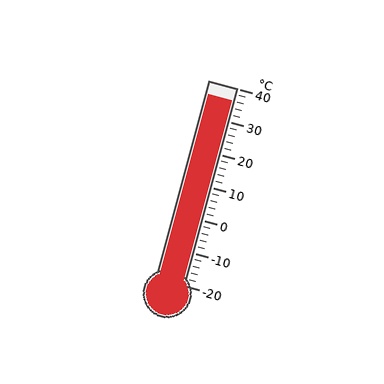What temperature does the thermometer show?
The thermometer shows approximately 36°C.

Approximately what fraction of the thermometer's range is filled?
The thermometer is filled to approximately 95% of its range.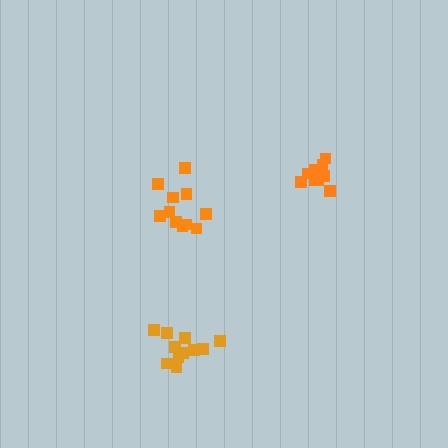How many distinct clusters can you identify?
There are 3 distinct clusters.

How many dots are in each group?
Group 1: 11 dots, Group 2: 10 dots, Group 3: 11 dots (32 total).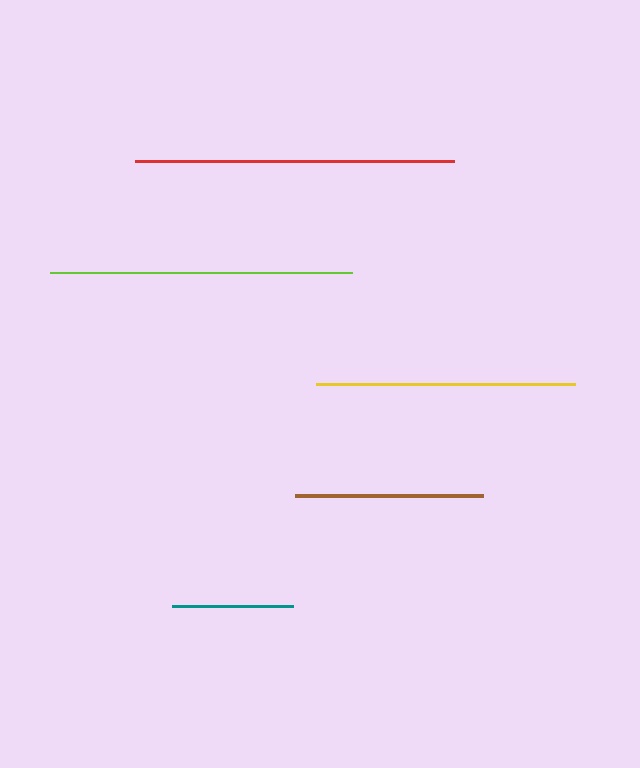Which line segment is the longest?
The red line is the longest at approximately 319 pixels.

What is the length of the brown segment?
The brown segment is approximately 189 pixels long.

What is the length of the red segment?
The red segment is approximately 319 pixels long.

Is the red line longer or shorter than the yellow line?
The red line is longer than the yellow line.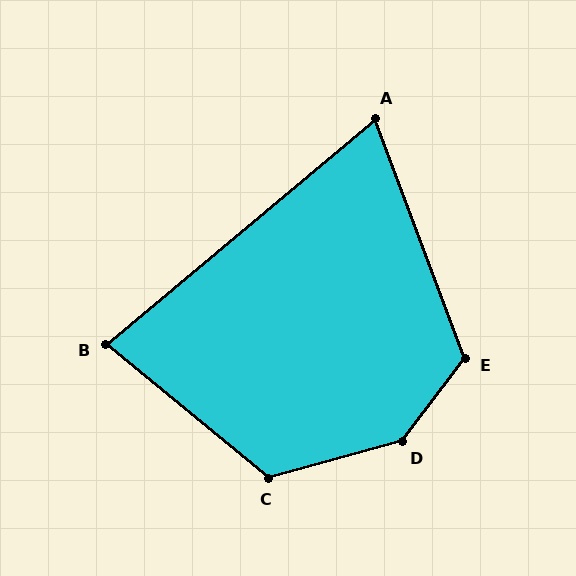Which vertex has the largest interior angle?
D, at approximately 143 degrees.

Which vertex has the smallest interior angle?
A, at approximately 71 degrees.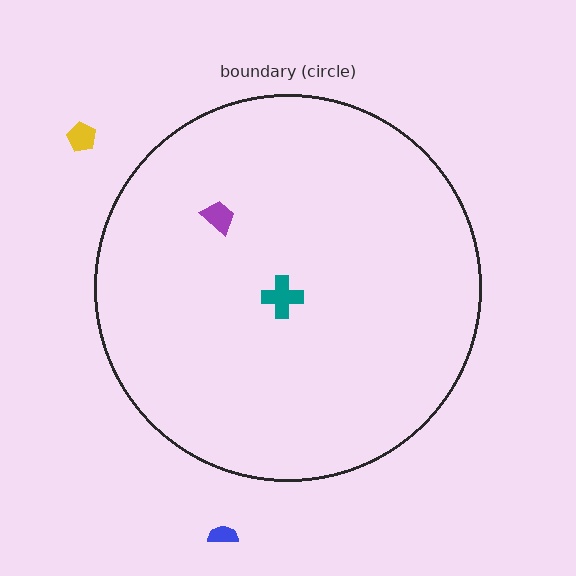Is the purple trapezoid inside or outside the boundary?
Inside.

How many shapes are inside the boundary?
2 inside, 2 outside.